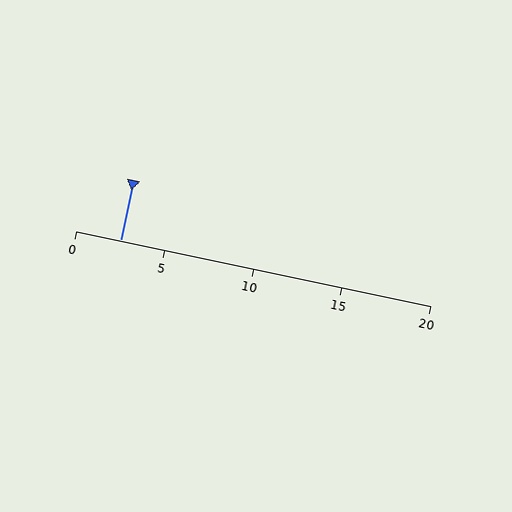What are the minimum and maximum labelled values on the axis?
The axis runs from 0 to 20.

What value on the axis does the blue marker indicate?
The marker indicates approximately 2.5.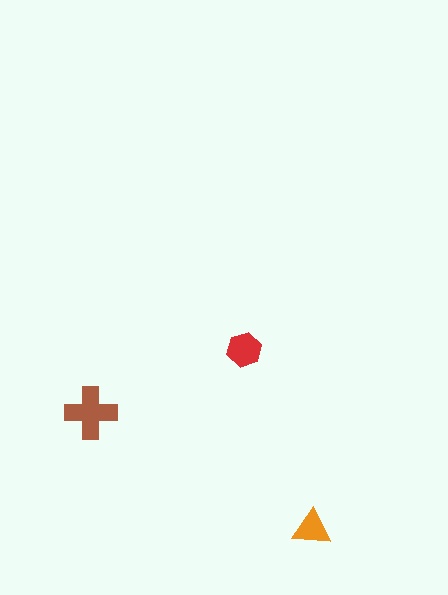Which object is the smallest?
The orange triangle.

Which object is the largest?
The brown cross.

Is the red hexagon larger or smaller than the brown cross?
Smaller.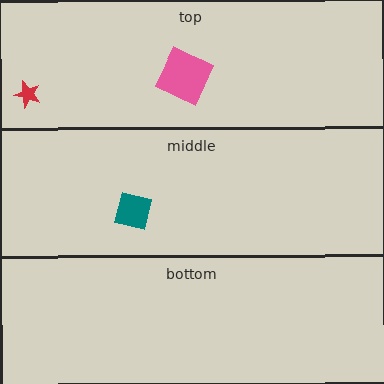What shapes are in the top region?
The pink square, the red star.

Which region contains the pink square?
The top region.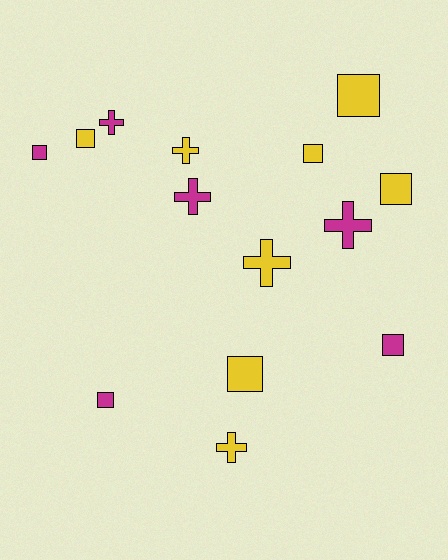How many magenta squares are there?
There are 3 magenta squares.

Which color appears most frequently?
Yellow, with 8 objects.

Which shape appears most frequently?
Square, with 8 objects.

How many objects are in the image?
There are 14 objects.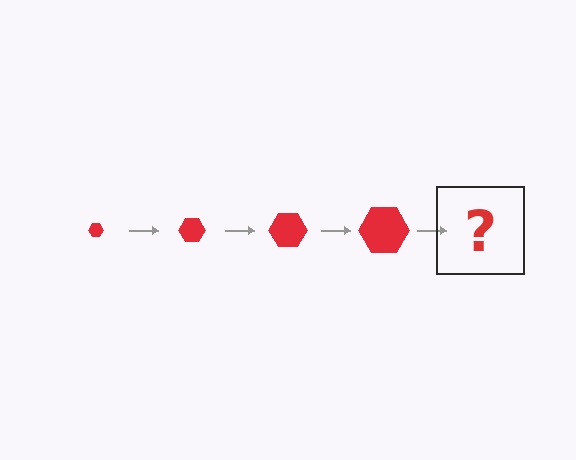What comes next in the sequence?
The next element should be a red hexagon, larger than the previous one.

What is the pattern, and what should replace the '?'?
The pattern is that the hexagon gets progressively larger each step. The '?' should be a red hexagon, larger than the previous one.